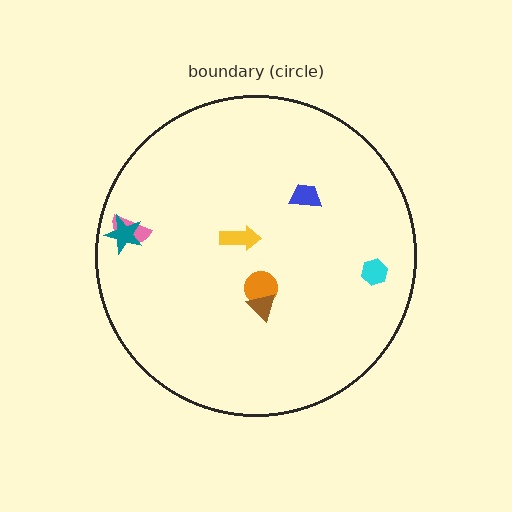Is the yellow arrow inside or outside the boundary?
Inside.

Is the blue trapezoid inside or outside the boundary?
Inside.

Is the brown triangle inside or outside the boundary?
Inside.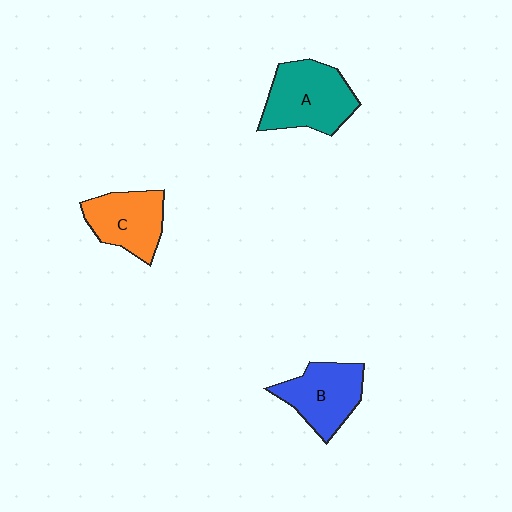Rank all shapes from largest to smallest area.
From largest to smallest: A (teal), B (blue), C (orange).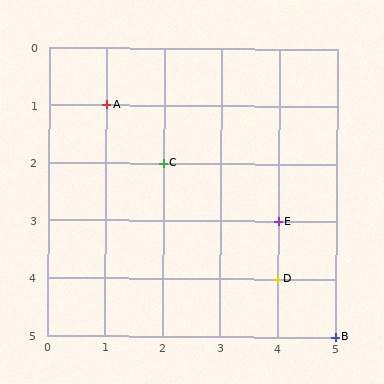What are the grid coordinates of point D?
Point D is at grid coordinates (4, 4).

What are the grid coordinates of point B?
Point B is at grid coordinates (5, 5).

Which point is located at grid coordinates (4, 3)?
Point E is at (4, 3).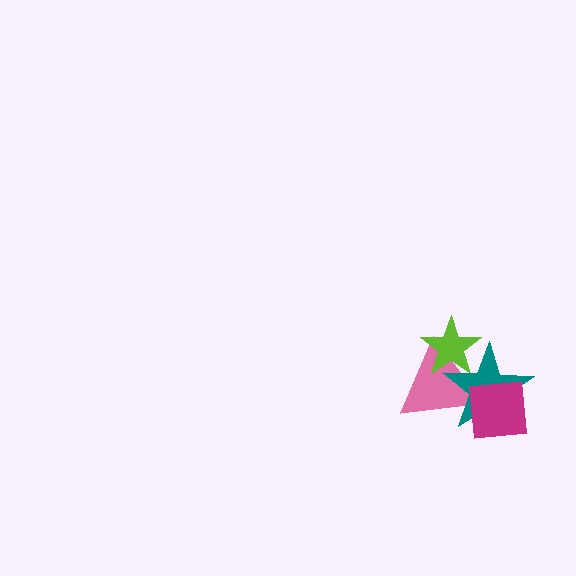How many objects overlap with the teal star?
3 objects overlap with the teal star.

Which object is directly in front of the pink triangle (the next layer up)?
The teal star is directly in front of the pink triangle.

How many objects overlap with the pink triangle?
3 objects overlap with the pink triangle.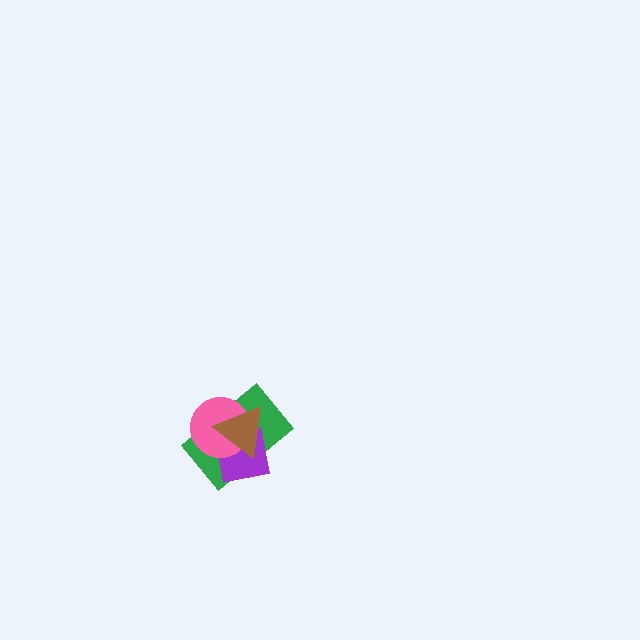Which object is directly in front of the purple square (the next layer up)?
The pink circle is directly in front of the purple square.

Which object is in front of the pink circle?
The brown triangle is in front of the pink circle.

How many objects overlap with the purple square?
3 objects overlap with the purple square.